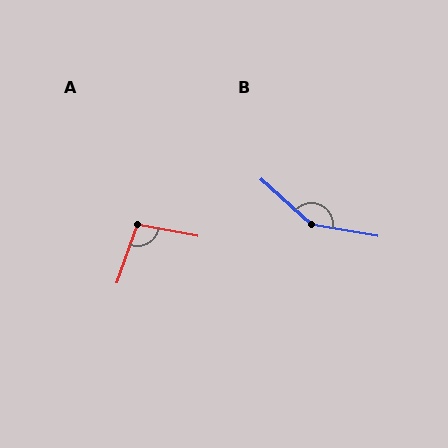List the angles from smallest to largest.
A (99°), B (148°).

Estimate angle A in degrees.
Approximately 99 degrees.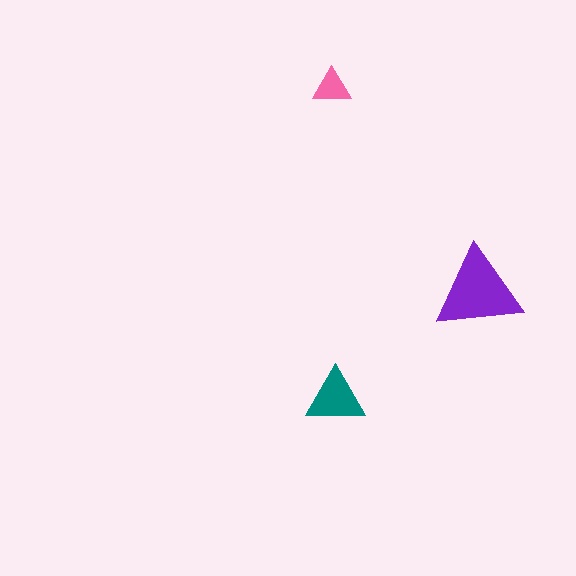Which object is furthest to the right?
The purple triangle is rightmost.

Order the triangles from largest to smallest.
the purple one, the teal one, the pink one.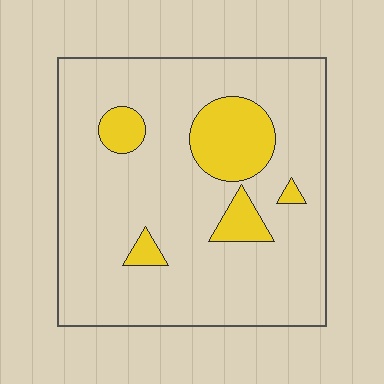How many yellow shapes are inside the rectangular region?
5.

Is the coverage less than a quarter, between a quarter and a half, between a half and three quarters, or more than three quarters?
Less than a quarter.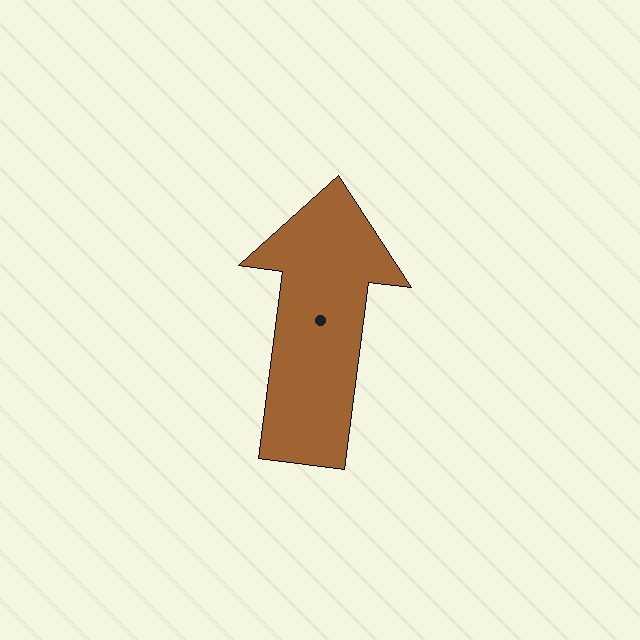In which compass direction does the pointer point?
North.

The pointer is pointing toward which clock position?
Roughly 12 o'clock.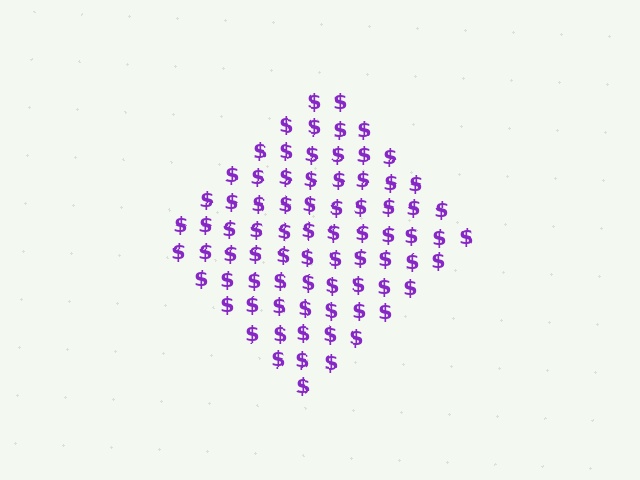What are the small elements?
The small elements are dollar signs.